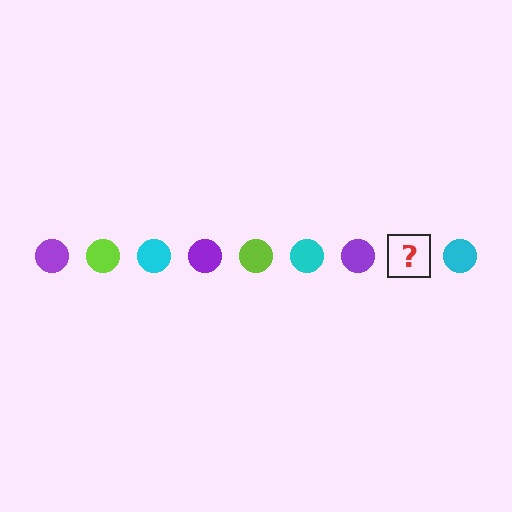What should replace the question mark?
The question mark should be replaced with a lime circle.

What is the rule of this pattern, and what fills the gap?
The rule is that the pattern cycles through purple, lime, cyan circles. The gap should be filled with a lime circle.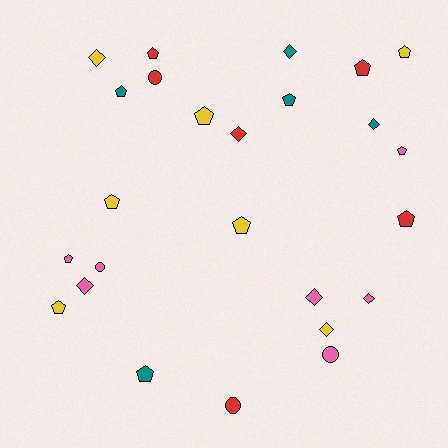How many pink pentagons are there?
There are 2 pink pentagons.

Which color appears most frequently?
Yellow, with 7 objects.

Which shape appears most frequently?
Pentagon, with 13 objects.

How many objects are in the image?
There are 25 objects.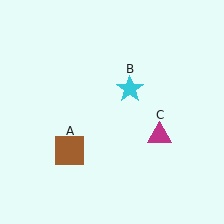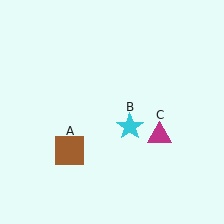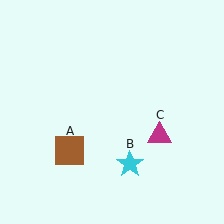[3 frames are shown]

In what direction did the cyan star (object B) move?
The cyan star (object B) moved down.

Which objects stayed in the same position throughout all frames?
Brown square (object A) and magenta triangle (object C) remained stationary.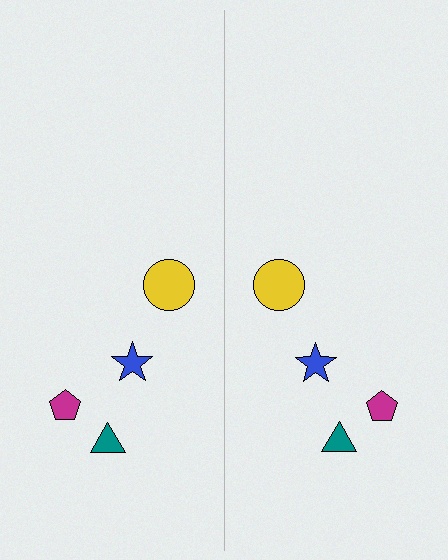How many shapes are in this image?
There are 8 shapes in this image.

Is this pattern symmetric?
Yes, this pattern has bilateral (reflection) symmetry.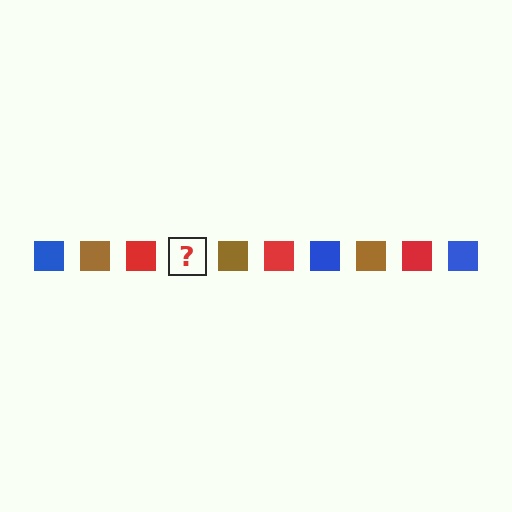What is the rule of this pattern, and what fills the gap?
The rule is that the pattern cycles through blue, brown, red squares. The gap should be filled with a blue square.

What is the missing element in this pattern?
The missing element is a blue square.